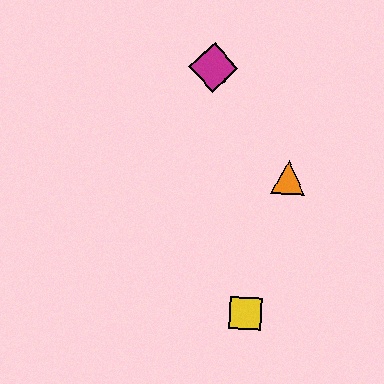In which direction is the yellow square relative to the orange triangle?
The yellow square is below the orange triangle.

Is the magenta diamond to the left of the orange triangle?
Yes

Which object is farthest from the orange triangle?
The yellow square is farthest from the orange triangle.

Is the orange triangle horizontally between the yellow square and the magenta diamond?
No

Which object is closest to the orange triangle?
The magenta diamond is closest to the orange triangle.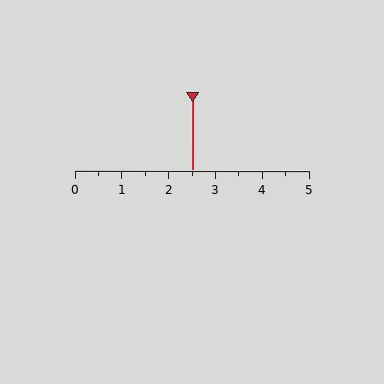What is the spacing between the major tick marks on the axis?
The major ticks are spaced 1 apart.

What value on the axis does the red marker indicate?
The marker indicates approximately 2.5.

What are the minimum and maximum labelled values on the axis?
The axis runs from 0 to 5.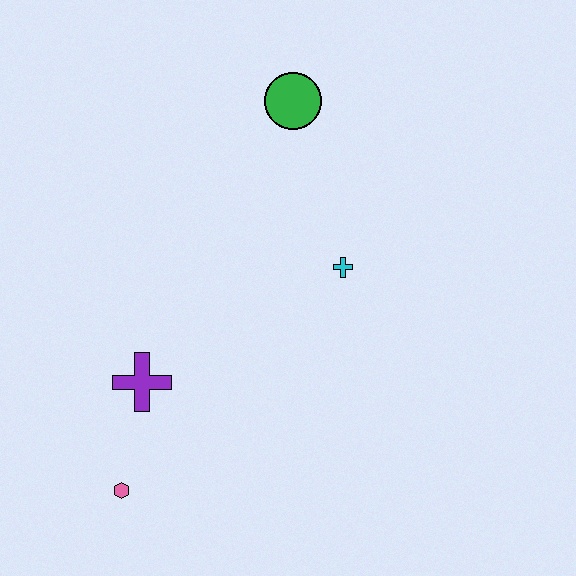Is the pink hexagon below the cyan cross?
Yes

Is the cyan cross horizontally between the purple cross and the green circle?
No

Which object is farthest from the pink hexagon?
The green circle is farthest from the pink hexagon.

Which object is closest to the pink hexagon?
The purple cross is closest to the pink hexagon.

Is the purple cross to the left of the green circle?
Yes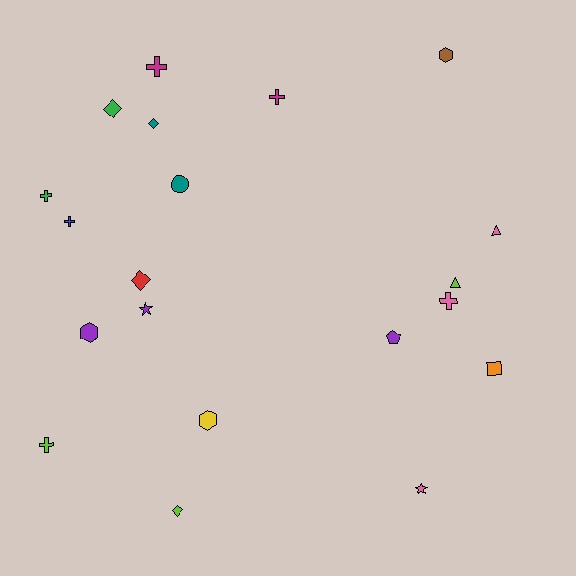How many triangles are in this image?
There are 2 triangles.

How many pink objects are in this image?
There are 3 pink objects.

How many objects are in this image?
There are 20 objects.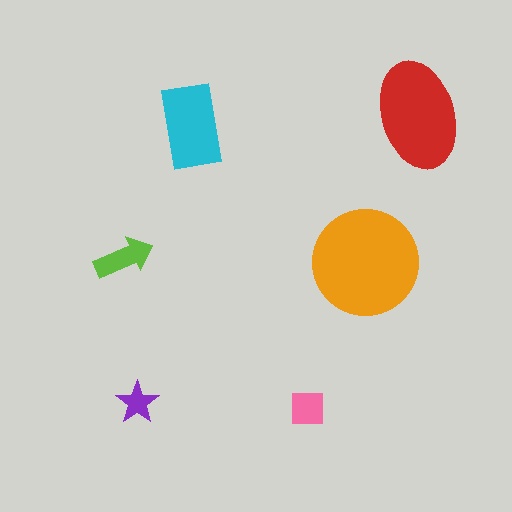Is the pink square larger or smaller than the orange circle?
Smaller.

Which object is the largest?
The orange circle.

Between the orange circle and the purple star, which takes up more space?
The orange circle.